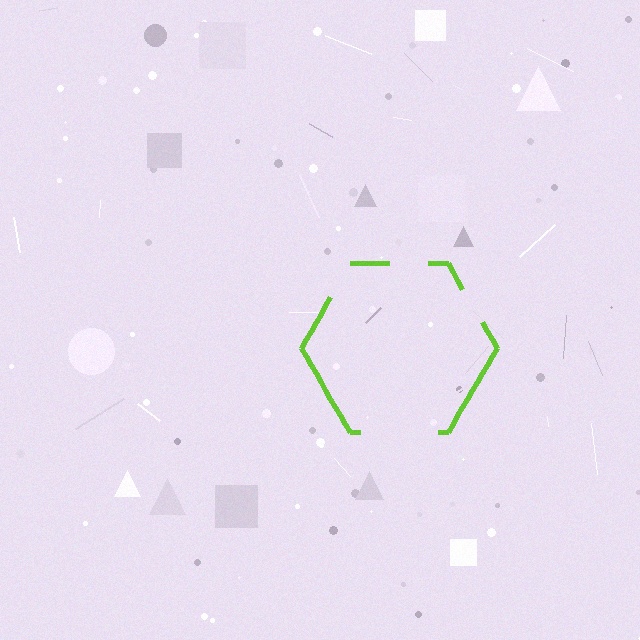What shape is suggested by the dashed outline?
The dashed outline suggests a hexagon.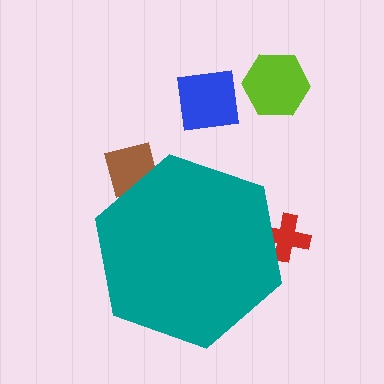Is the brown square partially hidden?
Yes, the brown square is partially hidden behind the teal hexagon.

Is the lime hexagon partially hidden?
No, the lime hexagon is fully visible.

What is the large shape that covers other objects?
A teal hexagon.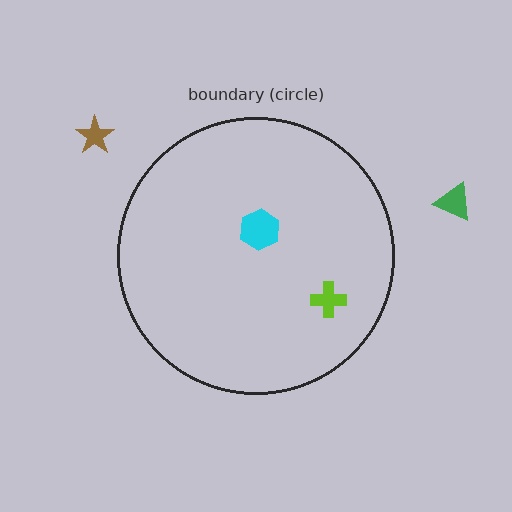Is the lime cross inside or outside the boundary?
Inside.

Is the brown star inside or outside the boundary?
Outside.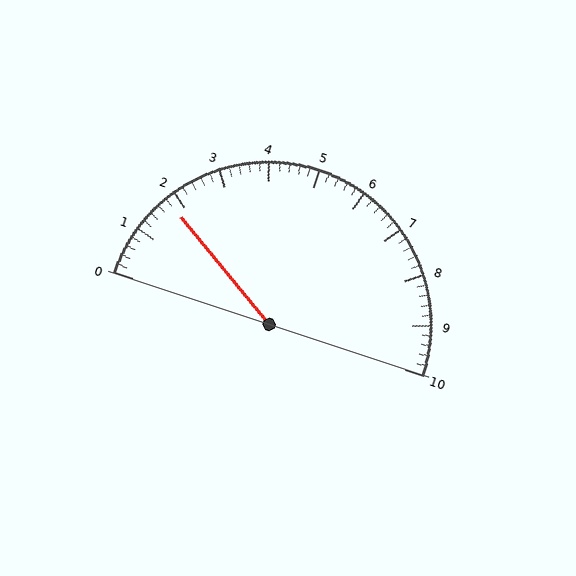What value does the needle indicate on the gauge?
The needle indicates approximately 1.8.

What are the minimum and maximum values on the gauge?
The gauge ranges from 0 to 10.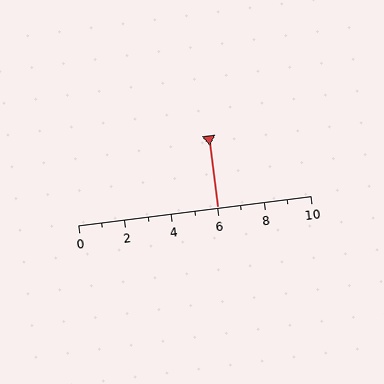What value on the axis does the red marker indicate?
The marker indicates approximately 6.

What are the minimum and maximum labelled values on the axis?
The axis runs from 0 to 10.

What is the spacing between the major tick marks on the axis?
The major ticks are spaced 2 apart.